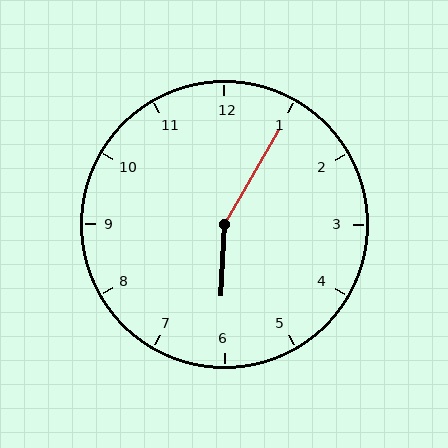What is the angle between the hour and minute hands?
Approximately 152 degrees.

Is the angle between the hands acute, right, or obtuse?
It is obtuse.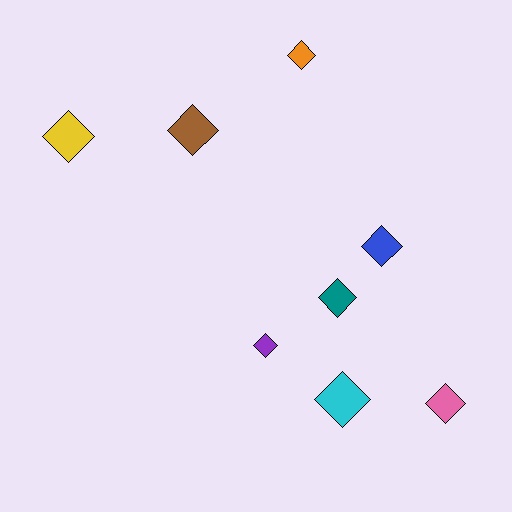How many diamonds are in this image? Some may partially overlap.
There are 8 diamonds.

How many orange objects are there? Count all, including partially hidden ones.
There is 1 orange object.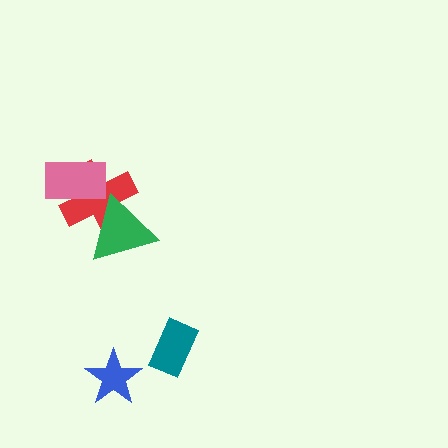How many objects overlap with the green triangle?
1 object overlaps with the green triangle.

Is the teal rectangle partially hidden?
No, no other shape covers it.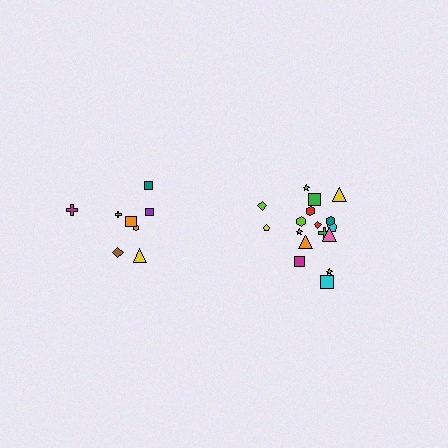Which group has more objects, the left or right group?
The right group.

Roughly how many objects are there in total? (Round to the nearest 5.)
Roughly 25 objects in total.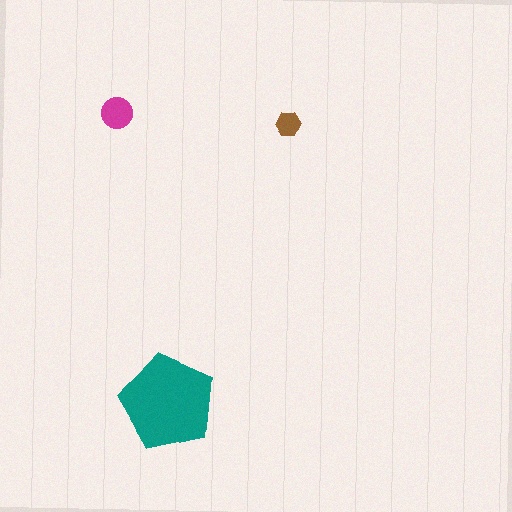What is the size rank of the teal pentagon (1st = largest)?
1st.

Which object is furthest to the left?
The magenta circle is leftmost.